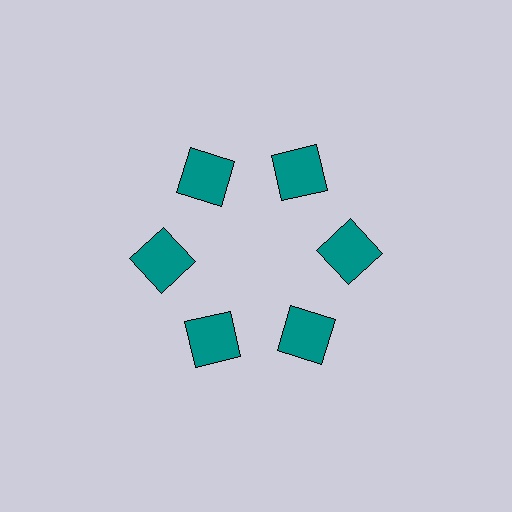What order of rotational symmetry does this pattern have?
This pattern has 6-fold rotational symmetry.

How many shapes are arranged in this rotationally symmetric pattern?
There are 6 shapes, arranged in 6 groups of 1.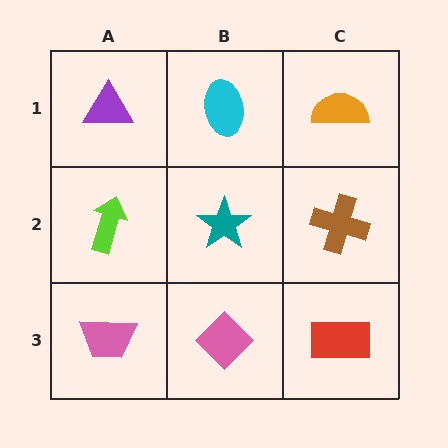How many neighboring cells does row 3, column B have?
3.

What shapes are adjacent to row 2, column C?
An orange semicircle (row 1, column C), a red rectangle (row 3, column C), a teal star (row 2, column B).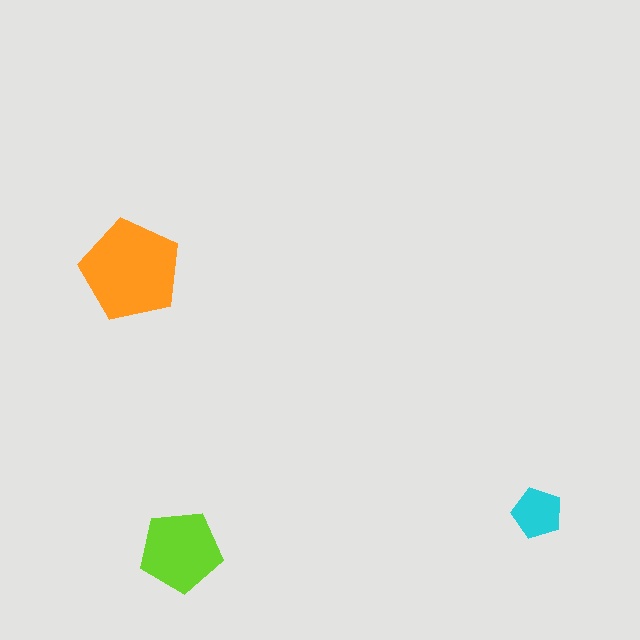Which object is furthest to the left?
The orange pentagon is leftmost.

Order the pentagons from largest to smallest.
the orange one, the lime one, the cyan one.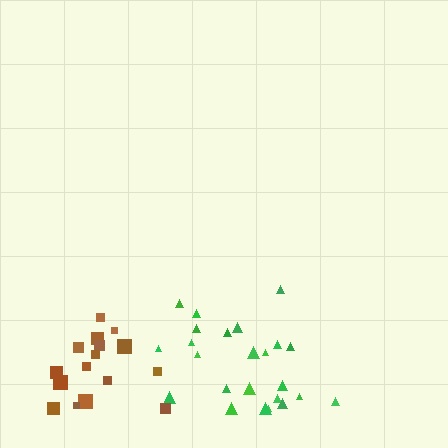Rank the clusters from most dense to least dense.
brown, green.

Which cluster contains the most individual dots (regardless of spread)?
Green (24).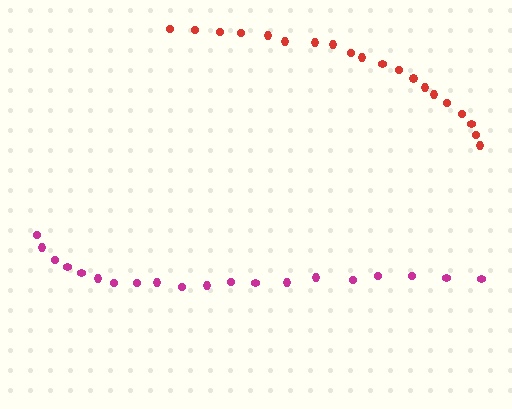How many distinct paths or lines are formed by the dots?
There are 2 distinct paths.